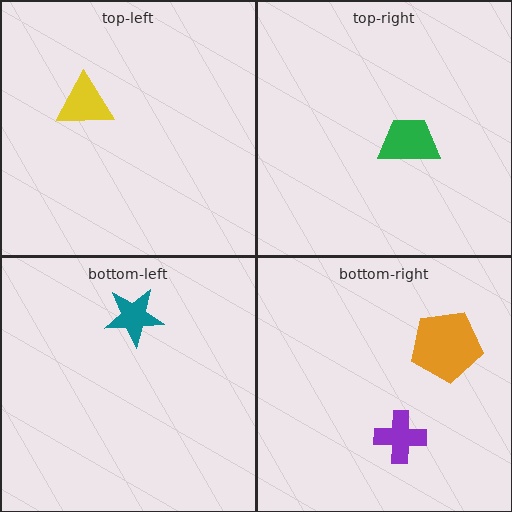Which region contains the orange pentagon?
The bottom-right region.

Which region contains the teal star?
The bottom-left region.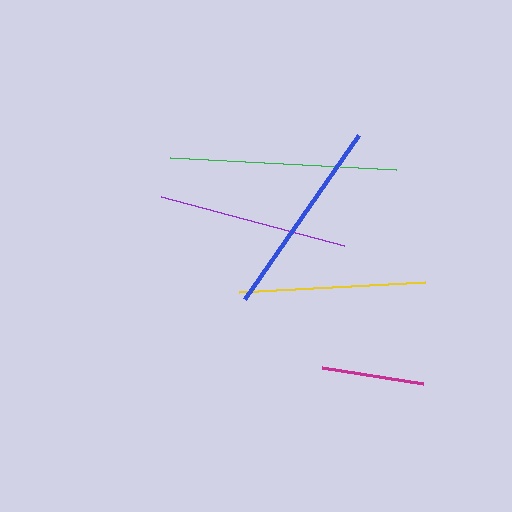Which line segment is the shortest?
The magenta line is the shortest at approximately 102 pixels.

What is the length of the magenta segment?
The magenta segment is approximately 102 pixels long.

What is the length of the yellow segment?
The yellow segment is approximately 187 pixels long.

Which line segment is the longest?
The green line is the longest at approximately 226 pixels.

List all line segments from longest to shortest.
From longest to shortest: green, blue, purple, yellow, magenta.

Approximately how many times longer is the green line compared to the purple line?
The green line is approximately 1.2 times the length of the purple line.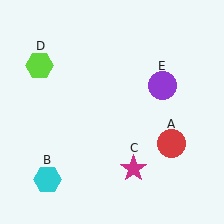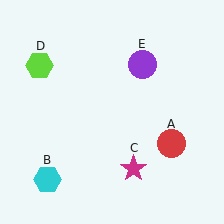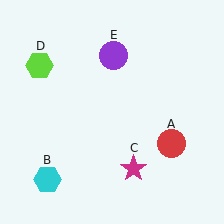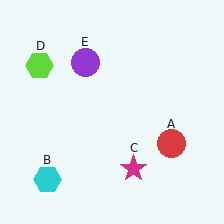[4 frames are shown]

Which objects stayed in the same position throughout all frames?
Red circle (object A) and cyan hexagon (object B) and magenta star (object C) and lime hexagon (object D) remained stationary.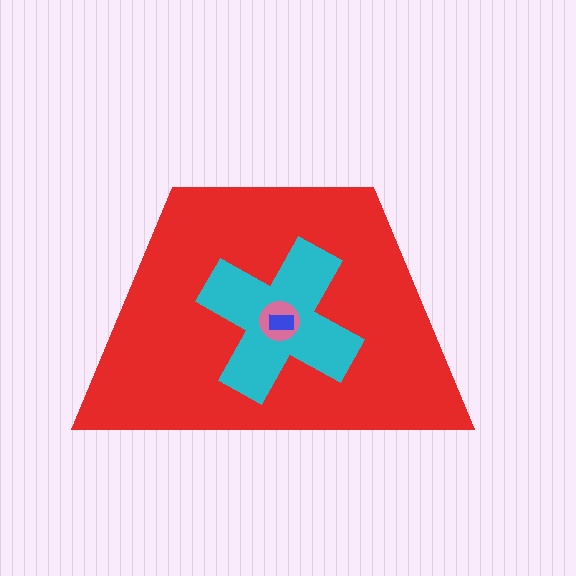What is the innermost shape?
The blue rectangle.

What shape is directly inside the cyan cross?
The pink circle.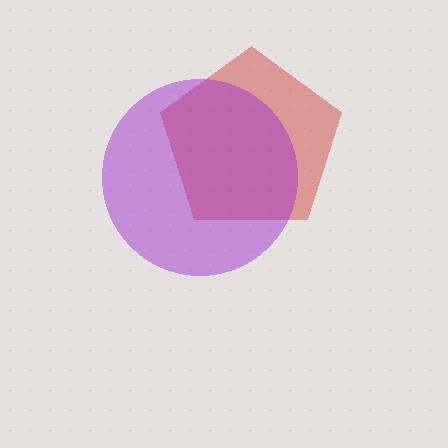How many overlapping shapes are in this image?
There are 2 overlapping shapes in the image.